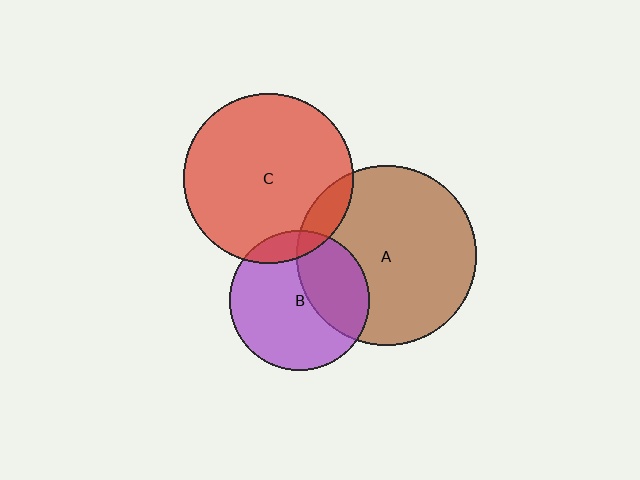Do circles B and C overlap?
Yes.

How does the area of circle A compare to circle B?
Approximately 1.7 times.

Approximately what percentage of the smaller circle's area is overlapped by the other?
Approximately 10%.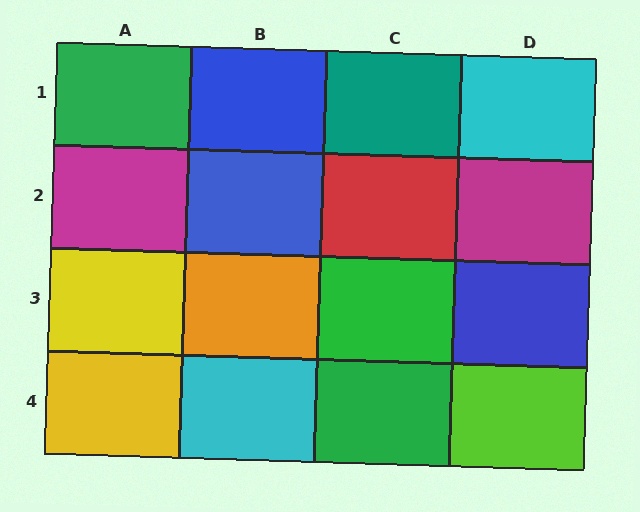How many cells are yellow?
2 cells are yellow.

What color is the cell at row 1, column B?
Blue.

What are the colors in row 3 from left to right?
Yellow, orange, green, blue.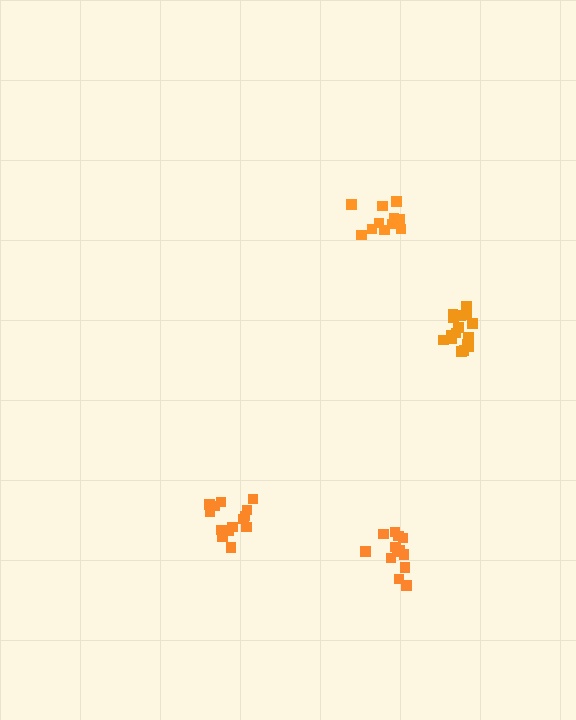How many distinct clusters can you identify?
There are 4 distinct clusters.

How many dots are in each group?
Group 1: 14 dots, Group 2: 16 dots, Group 3: 13 dots, Group 4: 11 dots (54 total).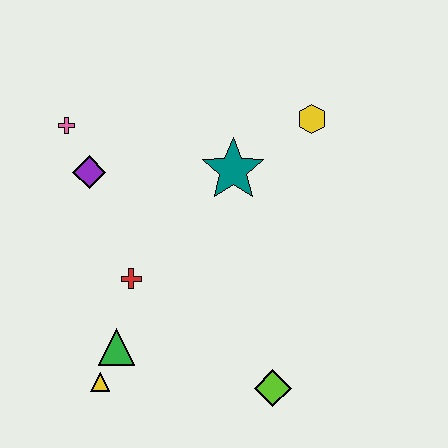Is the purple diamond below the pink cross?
Yes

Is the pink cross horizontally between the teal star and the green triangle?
No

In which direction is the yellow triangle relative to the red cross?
The yellow triangle is below the red cross.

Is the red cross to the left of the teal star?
Yes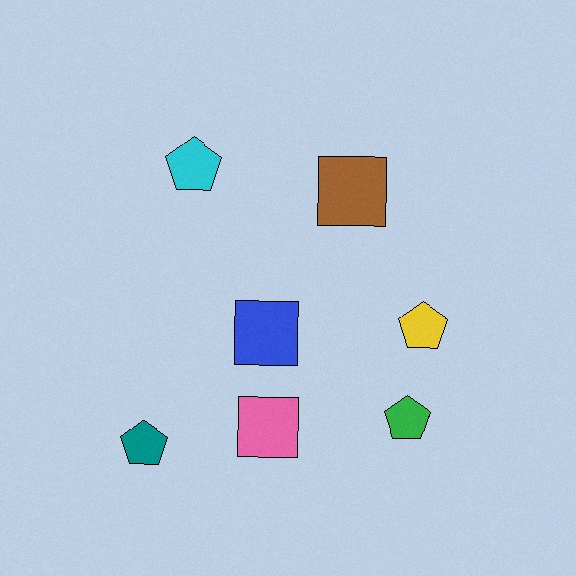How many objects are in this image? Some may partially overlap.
There are 7 objects.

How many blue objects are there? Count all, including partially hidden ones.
There is 1 blue object.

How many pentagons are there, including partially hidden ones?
There are 4 pentagons.